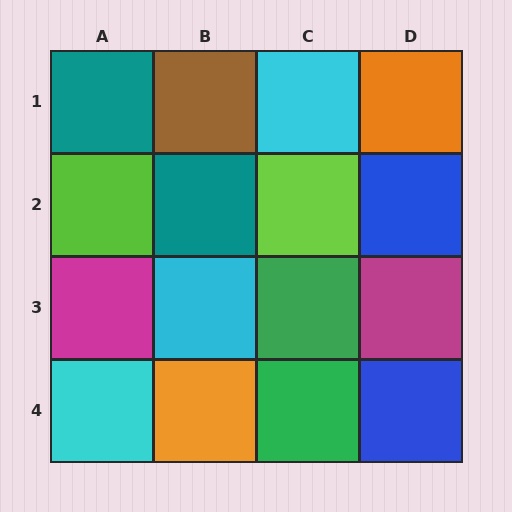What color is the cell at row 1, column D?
Orange.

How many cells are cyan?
3 cells are cyan.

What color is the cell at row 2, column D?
Blue.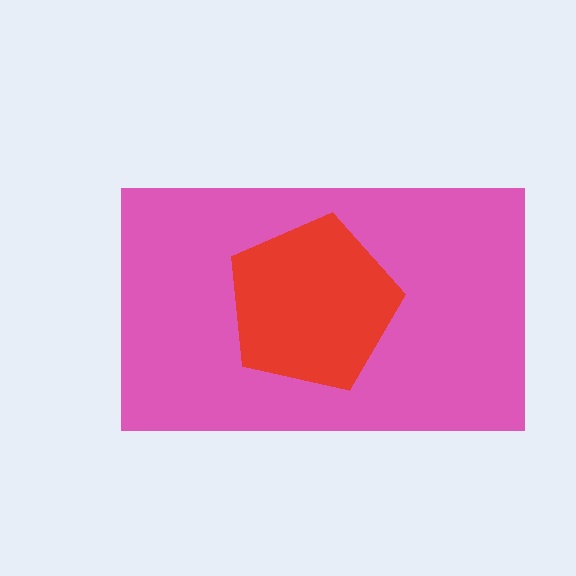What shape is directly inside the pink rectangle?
The red pentagon.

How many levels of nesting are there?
2.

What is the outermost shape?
The pink rectangle.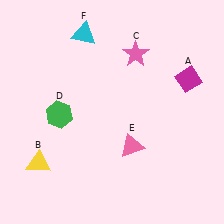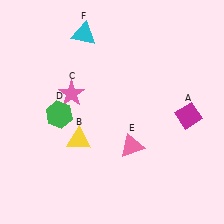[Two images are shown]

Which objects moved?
The objects that moved are: the magenta diamond (A), the yellow triangle (B), the pink star (C).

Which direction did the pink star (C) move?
The pink star (C) moved left.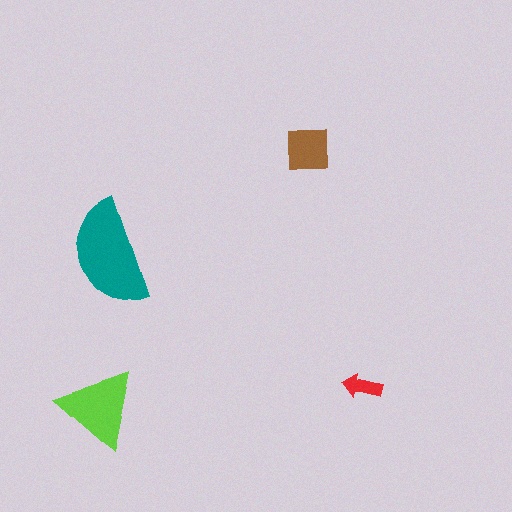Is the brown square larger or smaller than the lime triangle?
Smaller.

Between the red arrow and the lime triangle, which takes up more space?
The lime triangle.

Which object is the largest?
The teal semicircle.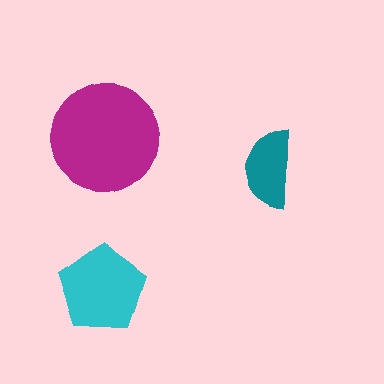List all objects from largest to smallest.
The magenta circle, the cyan pentagon, the teal semicircle.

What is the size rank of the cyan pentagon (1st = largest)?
2nd.